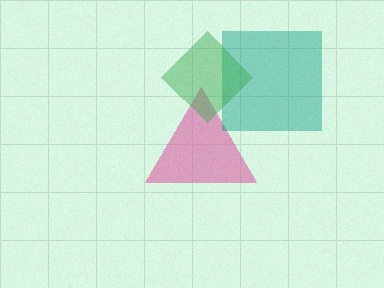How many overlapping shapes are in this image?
There are 3 overlapping shapes in the image.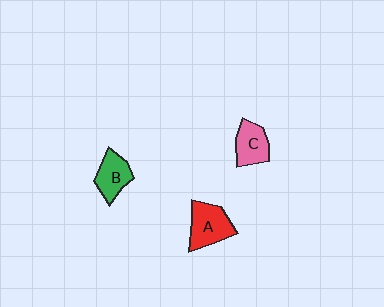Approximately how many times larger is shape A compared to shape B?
Approximately 1.2 times.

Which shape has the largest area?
Shape A (red).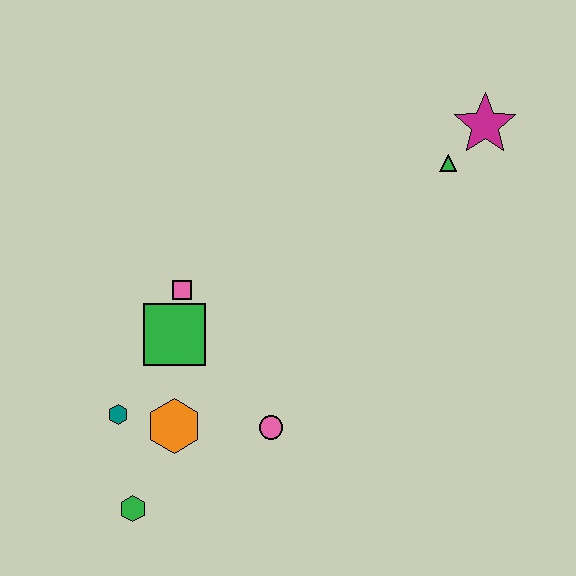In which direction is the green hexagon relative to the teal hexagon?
The green hexagon is below the teal hexagon.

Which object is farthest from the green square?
The magenta star is farthest from the green square.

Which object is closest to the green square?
The pink square is closest to the green square.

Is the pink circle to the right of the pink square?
Yes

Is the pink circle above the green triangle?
No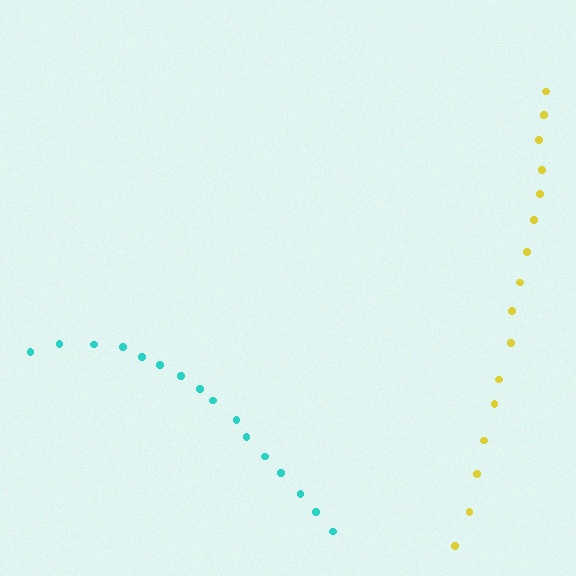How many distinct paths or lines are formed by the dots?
There are 2 distinct paths.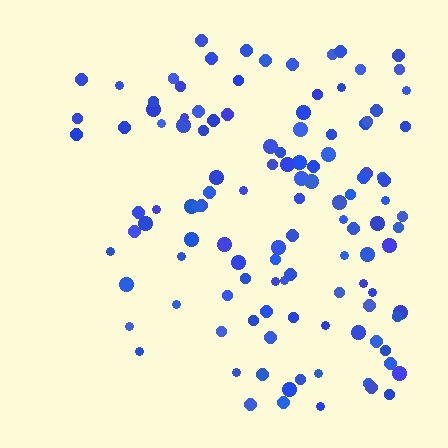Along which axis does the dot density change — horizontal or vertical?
Horizontal.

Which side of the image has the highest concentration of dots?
The right.